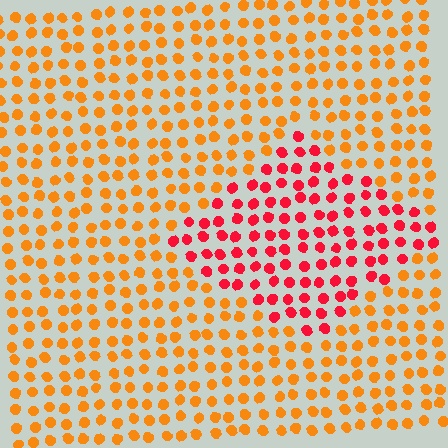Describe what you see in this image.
The image is filled with small orange elements in a uniform arrangement. A diamond-shaped region is visible where the elements are tinted to a slightly different hue, forming a subtle color boundary.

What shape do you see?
I see a diamond.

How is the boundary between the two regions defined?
The boundary is defined purely by a slight shift in hue (about 41 degrees). Spacing, size, and orientation are identical on both sides.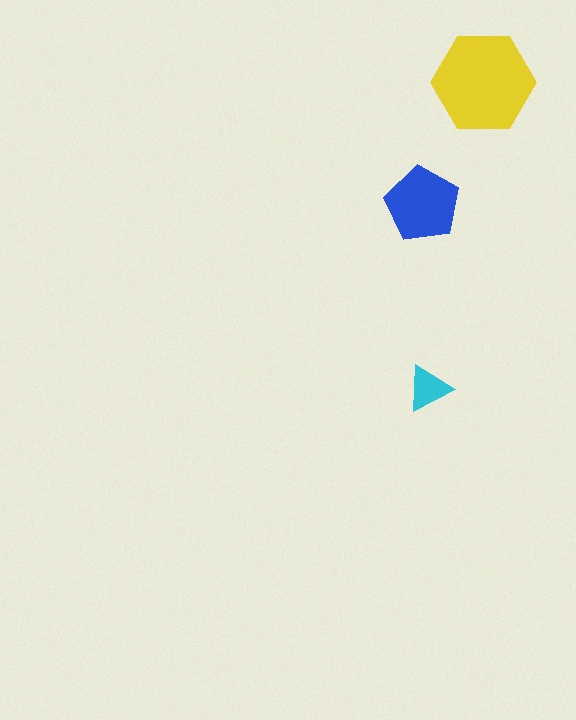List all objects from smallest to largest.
The cyan triangle, the blue pentagon, the yellow hexagon.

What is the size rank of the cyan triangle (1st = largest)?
3rd.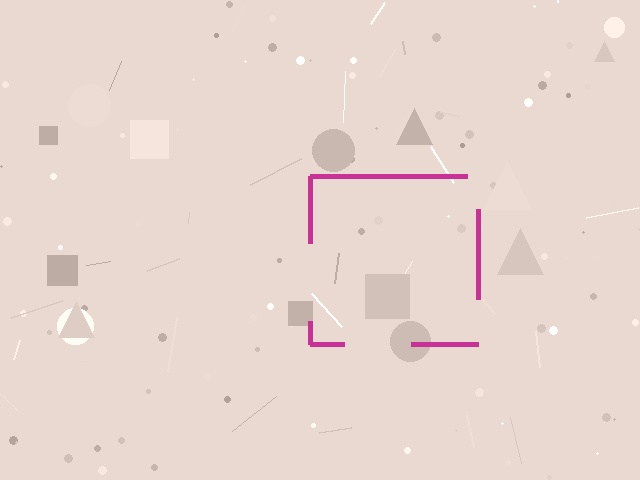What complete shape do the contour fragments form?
The contour fragments form a square.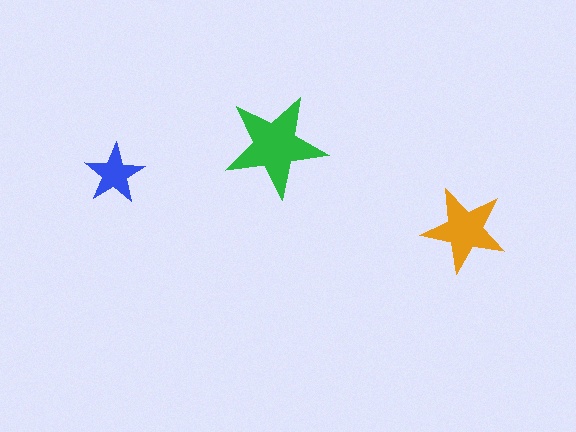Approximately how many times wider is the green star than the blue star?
About 1.5 times wider.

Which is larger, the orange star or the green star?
The green one.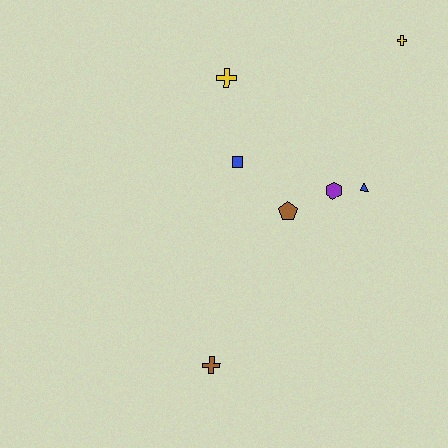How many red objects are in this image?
There are no red objects.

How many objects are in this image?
There are 7 objects.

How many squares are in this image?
There is 1 square.